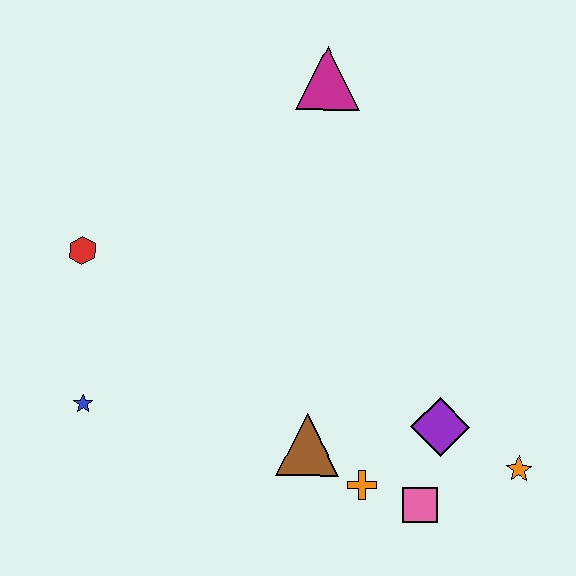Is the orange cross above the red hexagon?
No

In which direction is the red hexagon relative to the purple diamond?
The red hexagon is to the left of the purple diamond.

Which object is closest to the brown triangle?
The orange cross is closest to the brown triangle.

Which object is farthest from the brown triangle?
The magenta triangle is farthest from the brown triangle.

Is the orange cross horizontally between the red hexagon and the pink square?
Yes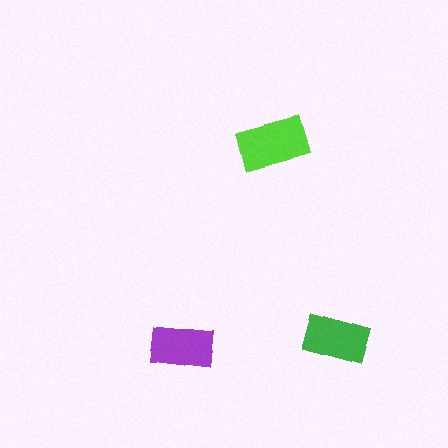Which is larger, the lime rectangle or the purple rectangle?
The lime one.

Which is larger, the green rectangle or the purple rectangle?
The green one.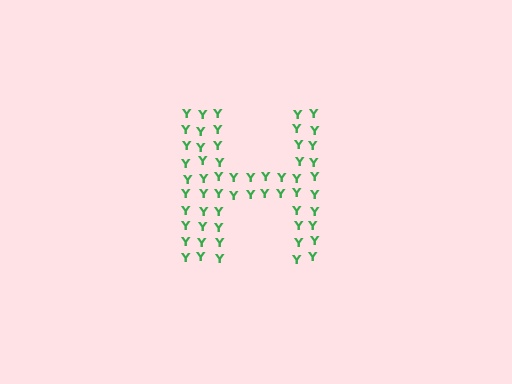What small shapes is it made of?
It is made of small letter Y's.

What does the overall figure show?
The overall figure shows the letter H.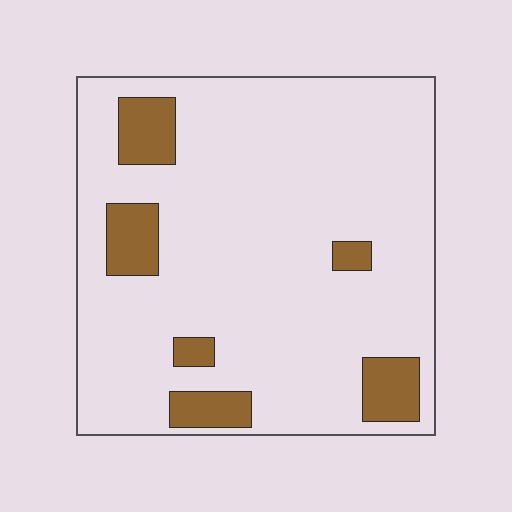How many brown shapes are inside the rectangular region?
6.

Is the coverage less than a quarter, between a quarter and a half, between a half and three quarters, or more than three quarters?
Less than a quarter.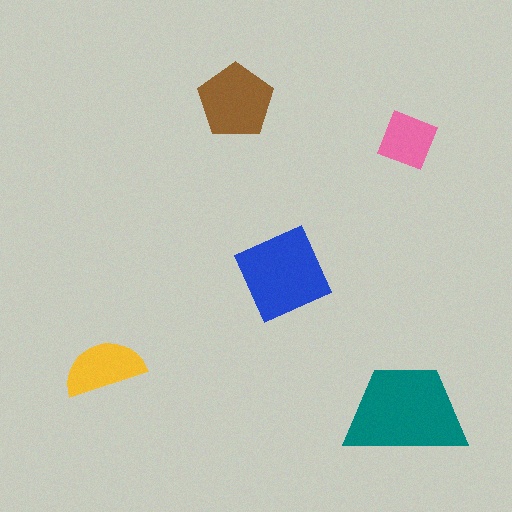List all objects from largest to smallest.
The teal trapezoid, the blue square, the brown pentagon, the yellow semicircle, the pink diamond.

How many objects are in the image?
There are 5 objects in the image.